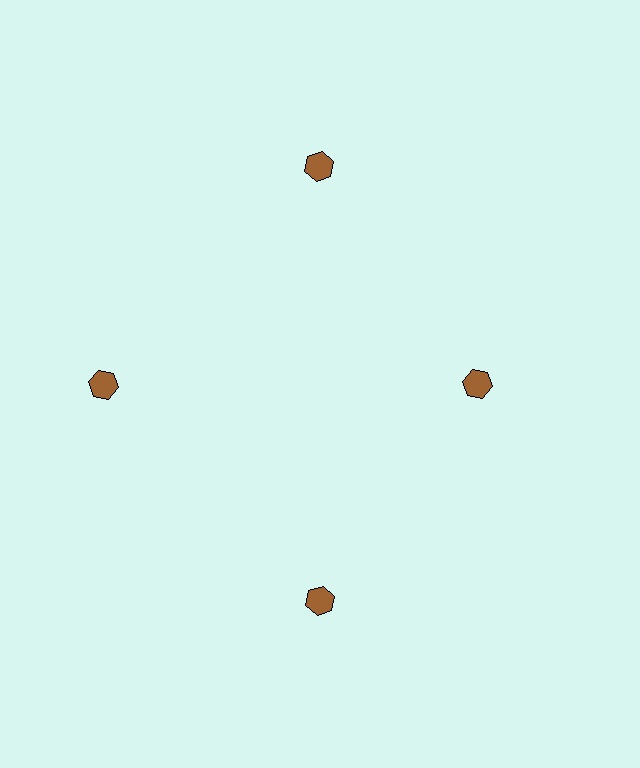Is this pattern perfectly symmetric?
No. The 4 brown hexagons are arranged in a ring, but one element near the 3 o'clock position is pulled inward toward the center, breaking the 4-fold rotational symmetry.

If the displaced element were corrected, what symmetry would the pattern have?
It would have 4-fold rotational symmetry — the pattern would map onto itself every 90 degrees.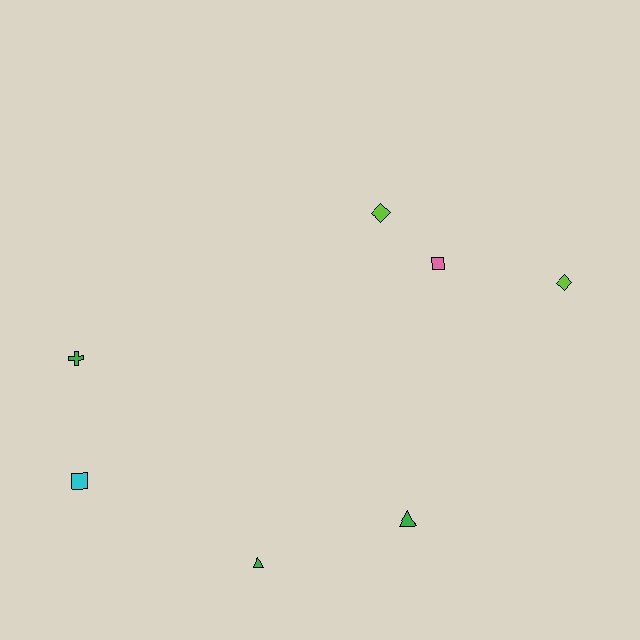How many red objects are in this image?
There are no red objects.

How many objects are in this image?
There are 7 objects.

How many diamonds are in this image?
There are 2 diamonds.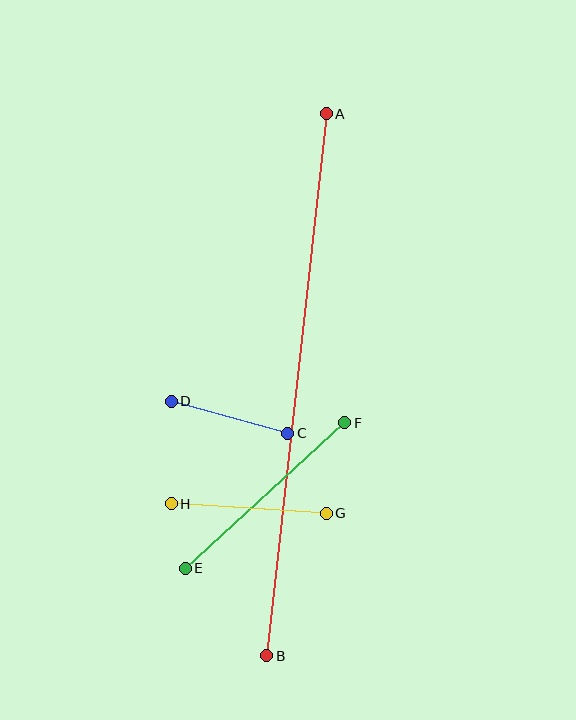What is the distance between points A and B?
The distance is approximately 545 pixels.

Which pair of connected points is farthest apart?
Points A and B are farthest apart.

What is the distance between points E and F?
The distance is approximately 216 pixels.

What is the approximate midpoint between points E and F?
The midpoint is at approximately (265, 495) pixels.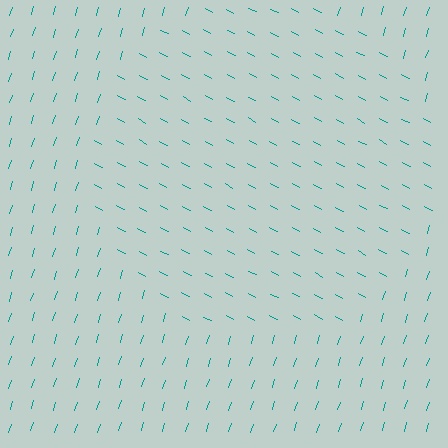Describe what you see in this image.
The image is filled with small teal line segments. A circle region in the image has lines oriented differently from the surrounding lines, creating a visible texture boundary.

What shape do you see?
I see a circle.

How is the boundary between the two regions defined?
The boundary is defined purely by a change in line orientation (approximately 80 degrees difference). All lines are the same color and thickness.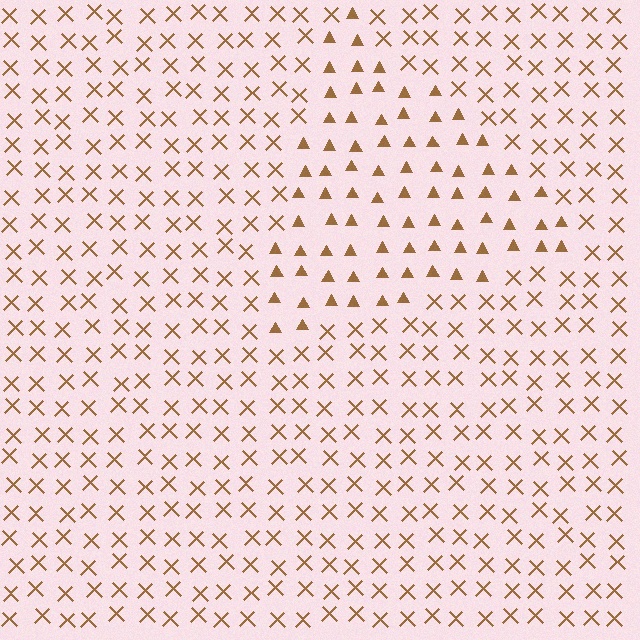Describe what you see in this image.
The image is filled with small brown elements arranged in a uniform grid. A triangle-shaped region contains triangles, while the surrounding area contains X marks. The boundary is defined purely by the change in element shape.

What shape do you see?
I see a triangle.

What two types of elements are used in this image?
The image uses triangles inside the triangle region and X marks outside it.